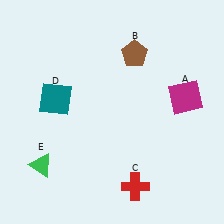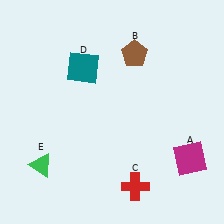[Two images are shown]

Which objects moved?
The objects that moved are: the magenta square (A), the teal square (D).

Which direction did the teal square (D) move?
The teal square (D) moved up.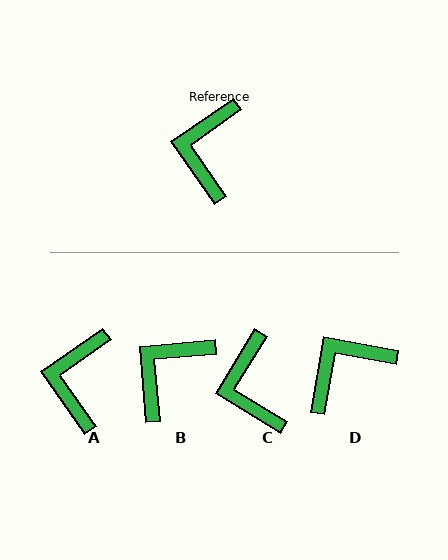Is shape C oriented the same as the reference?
No, it is off by about 24 degrees.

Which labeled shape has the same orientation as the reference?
A.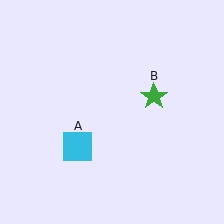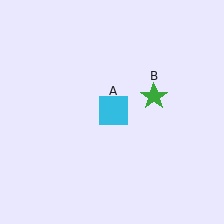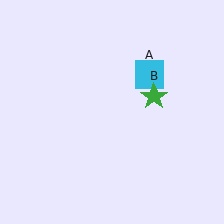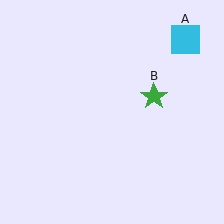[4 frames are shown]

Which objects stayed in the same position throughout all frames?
Green star (object B) remained stationary.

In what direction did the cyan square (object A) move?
The cyan square (object A) moved up and to the right.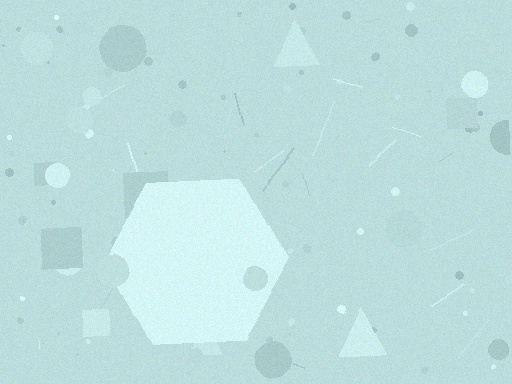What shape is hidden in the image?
A hexagon is hidden in the image.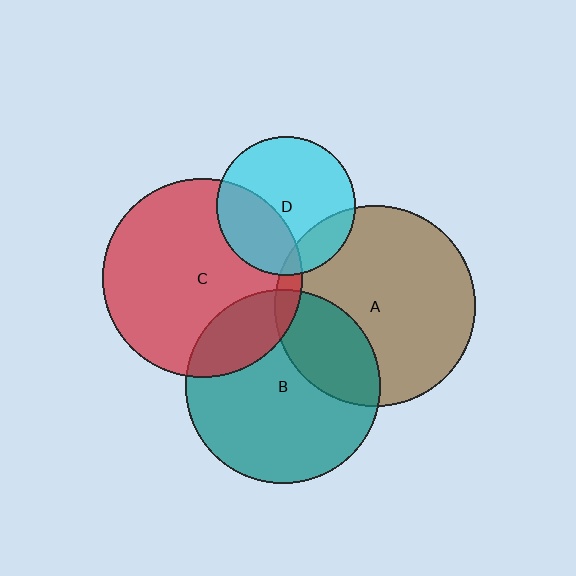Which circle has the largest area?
Circle A (brown).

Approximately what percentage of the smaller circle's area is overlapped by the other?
Approximately 5%.